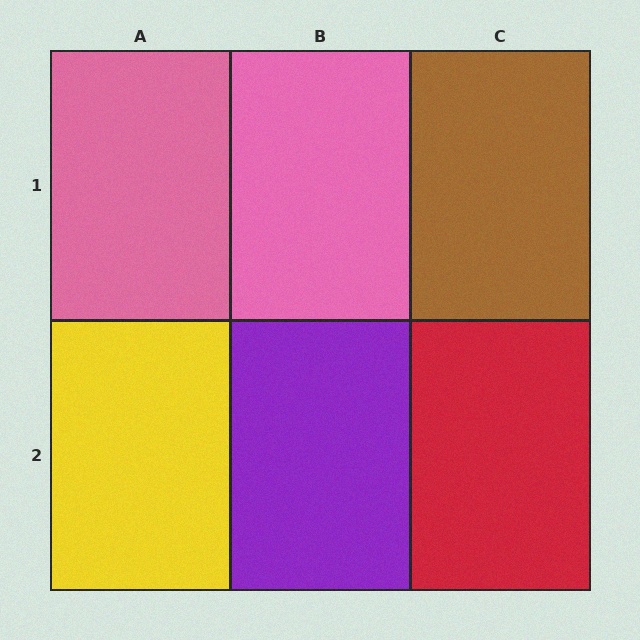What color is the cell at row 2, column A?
Yellow.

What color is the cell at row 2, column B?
Purple.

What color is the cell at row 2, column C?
Red.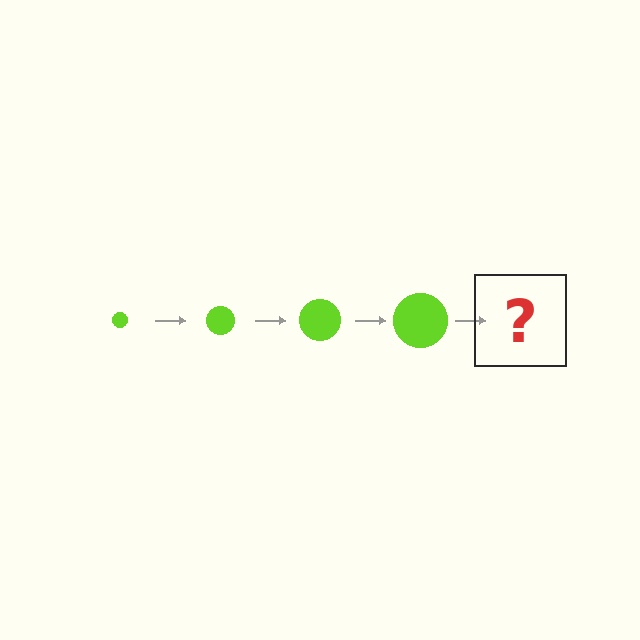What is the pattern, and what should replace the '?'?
The pattern is that the circle gets progressively larger each step. The '?' should be a lime circle, larger than the previous one.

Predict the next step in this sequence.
The next step is a lime circle, larger than the previous one.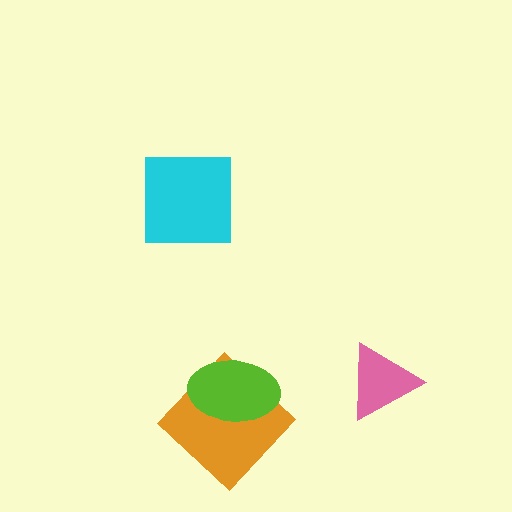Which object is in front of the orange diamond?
The lime ellipse is in front of the orange diamond.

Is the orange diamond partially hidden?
Yes, it is partially covered by another shape.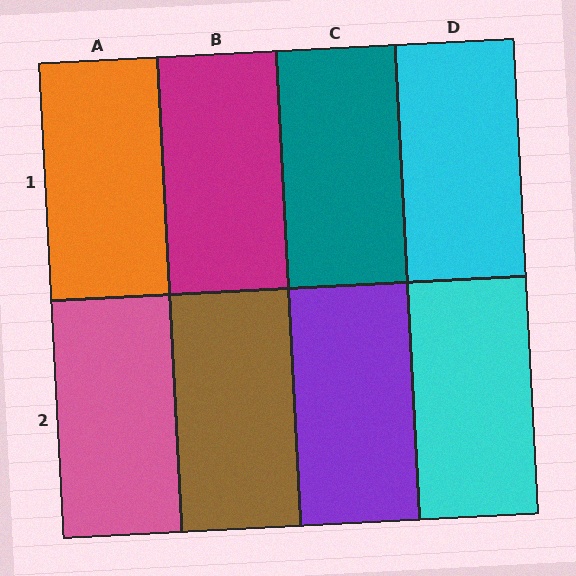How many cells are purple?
1 cell is purple.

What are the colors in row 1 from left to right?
Orange, magenta, teal, cyan.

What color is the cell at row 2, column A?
Pink.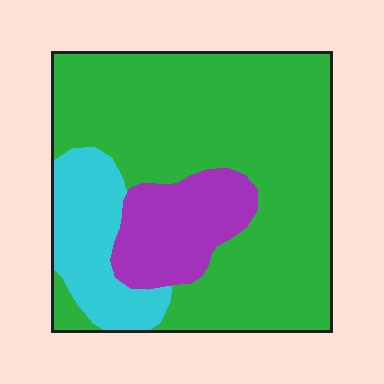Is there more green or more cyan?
Green.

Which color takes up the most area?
Green, at roughly 70%.